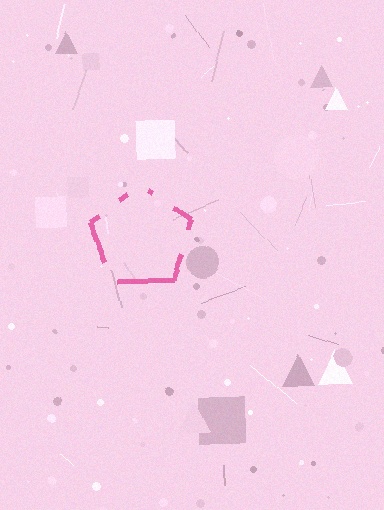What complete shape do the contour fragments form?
The contour fragments form a pentagon.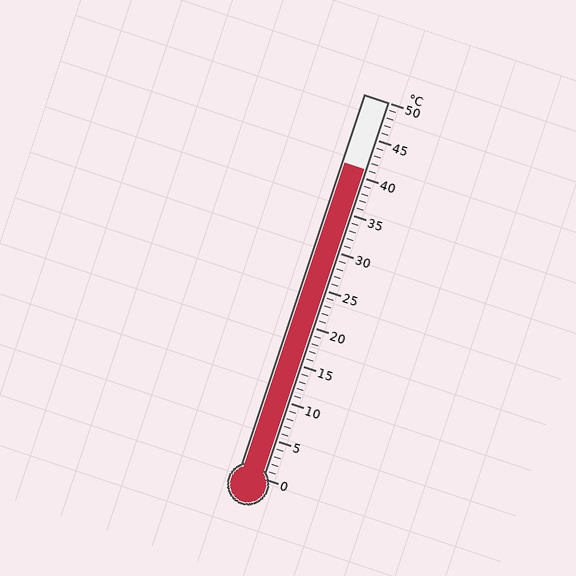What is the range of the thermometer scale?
The thermometer scale ranges from 0°C to 50°C.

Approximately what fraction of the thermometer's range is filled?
The thermometer is filled to approximately 80% of its range.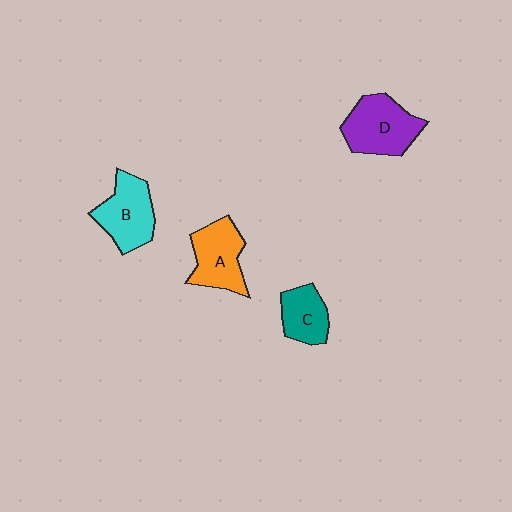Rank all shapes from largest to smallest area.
From largest to smallest: D (purple), B (cyan), A (orange), C (teal).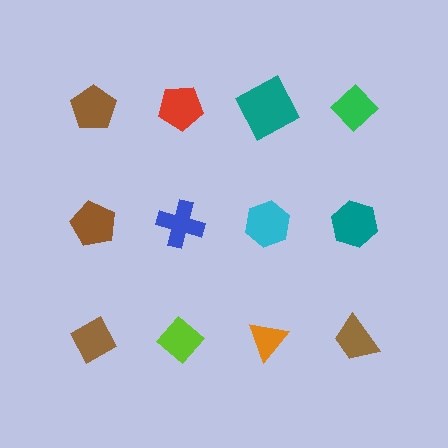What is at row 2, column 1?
A brown pentagon.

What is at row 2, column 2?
A blue cross.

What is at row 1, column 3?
A teal square.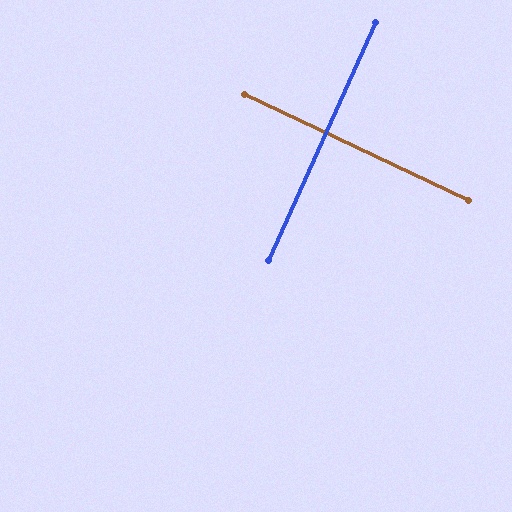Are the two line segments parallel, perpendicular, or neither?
Perpendicular — they meet at approximately 89°.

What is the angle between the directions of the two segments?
Approximately 89 degrees.